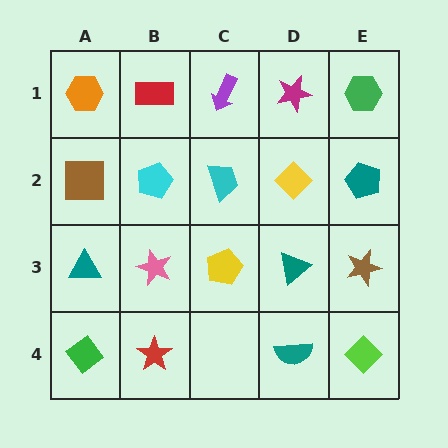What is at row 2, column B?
A cyan pentagon.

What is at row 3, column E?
A brown star.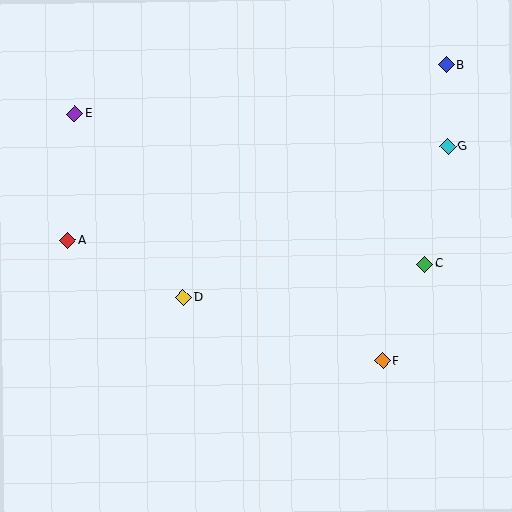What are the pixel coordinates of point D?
Point D is at (183, 297).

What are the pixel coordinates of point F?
Point F is at (383, 361).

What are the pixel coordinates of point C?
Point C is at (425, 264).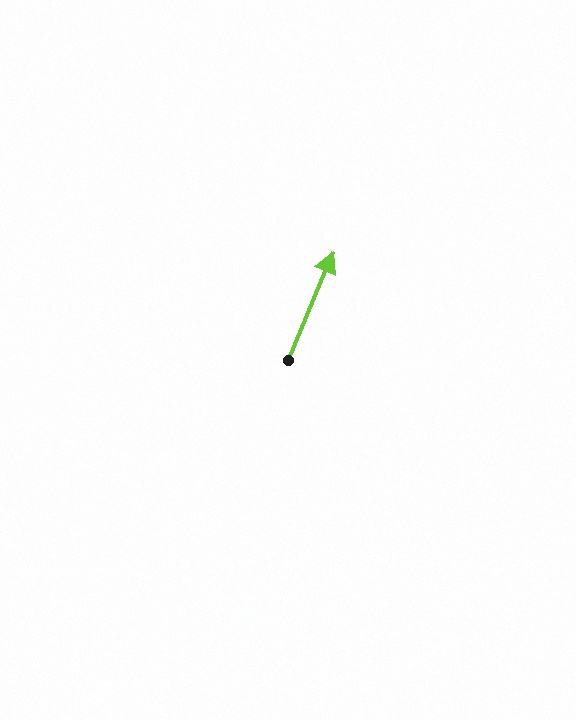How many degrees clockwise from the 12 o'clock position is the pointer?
Approximately 23 degrees.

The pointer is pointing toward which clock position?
Roughly 1 o'clock.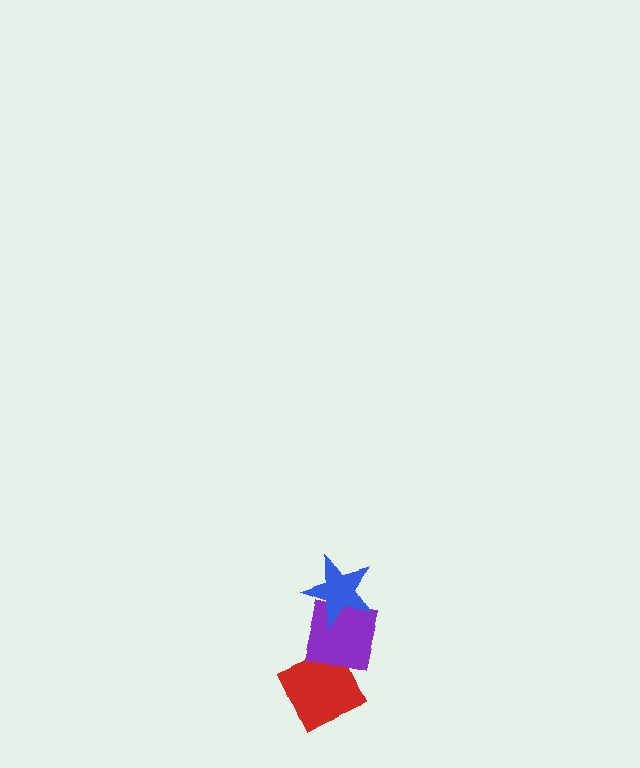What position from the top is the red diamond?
The red diamond is 3rd from the top.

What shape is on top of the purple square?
The blue star is on top of the purple square.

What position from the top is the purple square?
The purple square is 2nd from the top.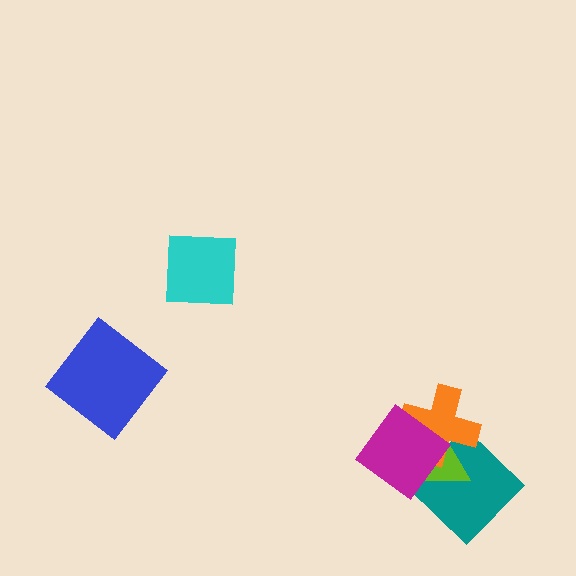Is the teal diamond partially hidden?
Yes, it is partially covered by another shape.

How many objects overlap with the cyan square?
0 objects overlap with the cyan square.